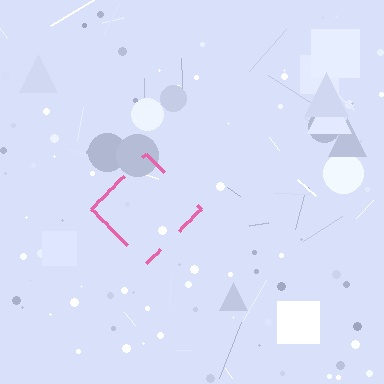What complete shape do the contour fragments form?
The contour fragments form a diamond.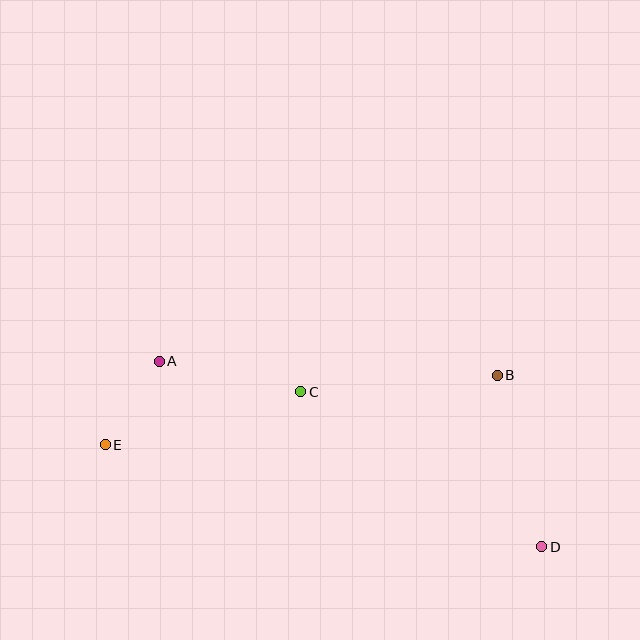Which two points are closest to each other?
Points A and E are closest to each other.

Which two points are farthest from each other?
Points D and E are farthest from each other.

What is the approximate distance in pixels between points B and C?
The distance between B and C is approximately 197 pixels.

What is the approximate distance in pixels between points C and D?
The distance between C and D is approximately 287 pixels.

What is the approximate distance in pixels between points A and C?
The distance between A and C is approximately 145 pixels.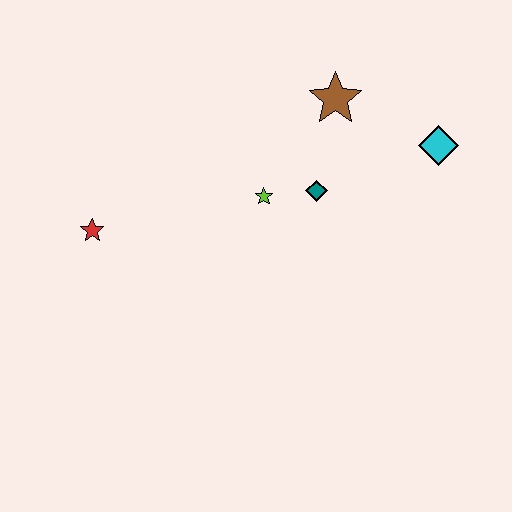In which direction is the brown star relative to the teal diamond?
The brown star is above the teal diamond.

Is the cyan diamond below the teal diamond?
No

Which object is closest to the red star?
The lime star is closest to the red star.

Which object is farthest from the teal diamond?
The red star is farthest from the teal diamond.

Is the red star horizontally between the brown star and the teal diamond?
No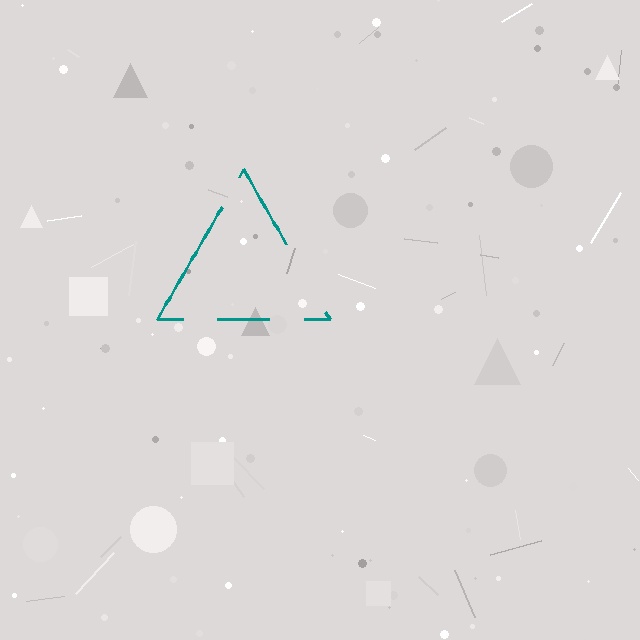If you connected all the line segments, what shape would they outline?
They would outline a triangle.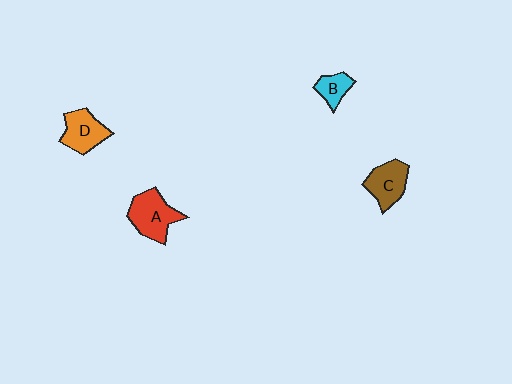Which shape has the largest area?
Shape A (red).